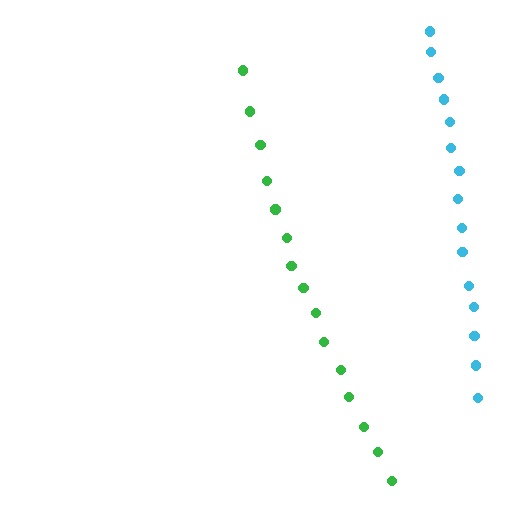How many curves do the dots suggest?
There are 2 distinct paths.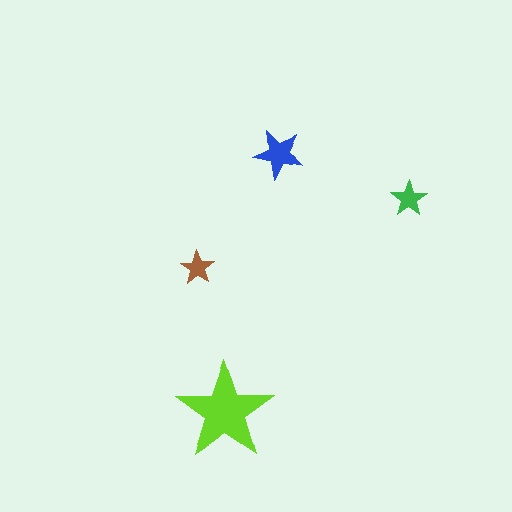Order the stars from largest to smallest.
the lime one, the blue one, the green one, the brown one.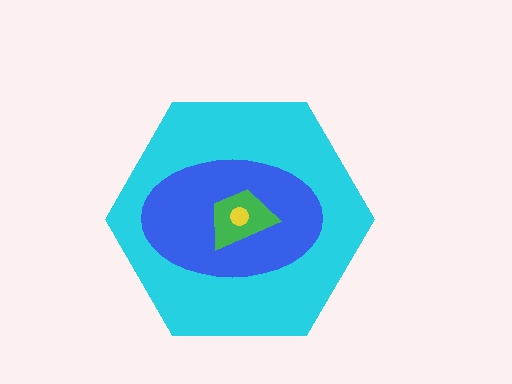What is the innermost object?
The yellow circle.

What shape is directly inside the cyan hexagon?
The blue ellipse.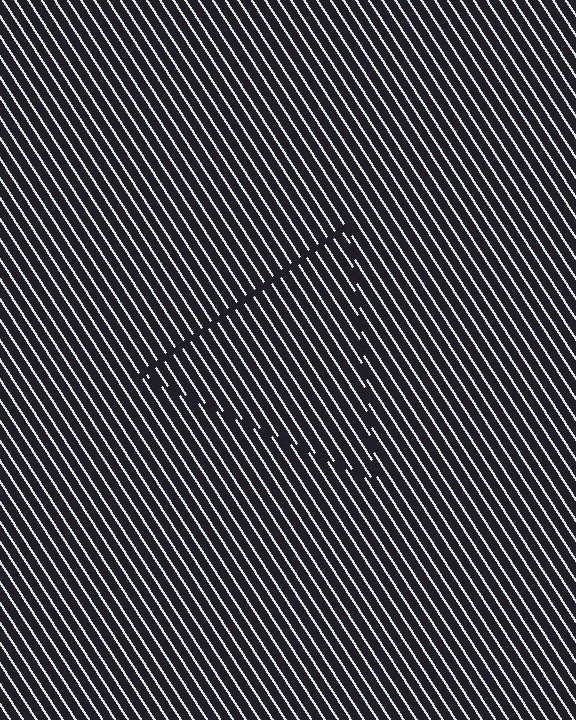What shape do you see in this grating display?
An illusory triangle. The interior of the shape contains the same grating, shifted by half a period — the contour is defined by the phase discontinuity where line-ends from the inner and outer gratings abut.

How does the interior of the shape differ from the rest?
The interior of the shape contains the same grating, shifted by half a period — the contour is defined by the phase discontinuity where line-ends from the inner and outer gratings abut.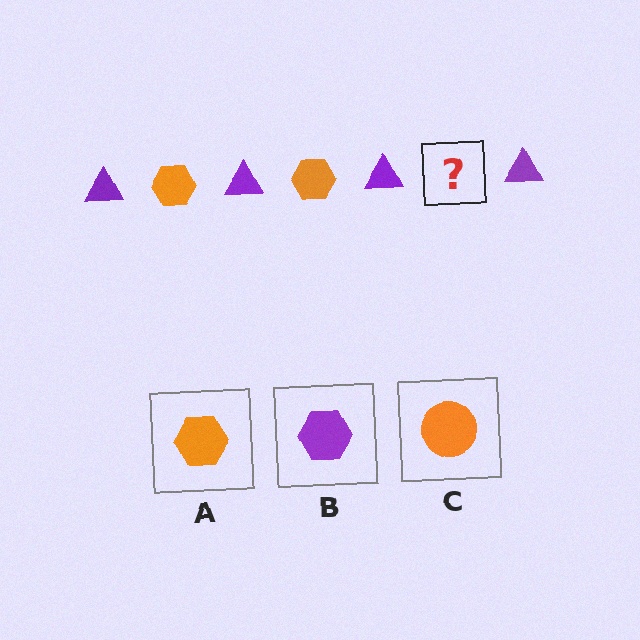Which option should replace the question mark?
Option A.